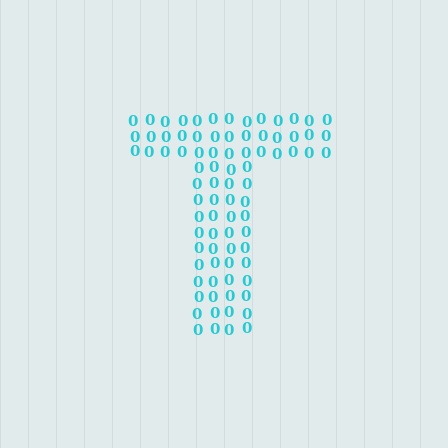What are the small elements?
The small elements are digit 0's.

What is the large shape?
The large shape is the letter T.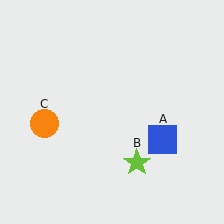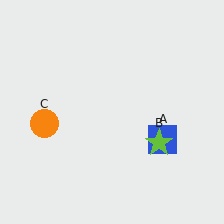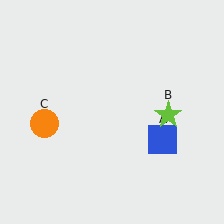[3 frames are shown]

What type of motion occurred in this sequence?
The lime star (object B) rotated counterclockwise around the center of the scene.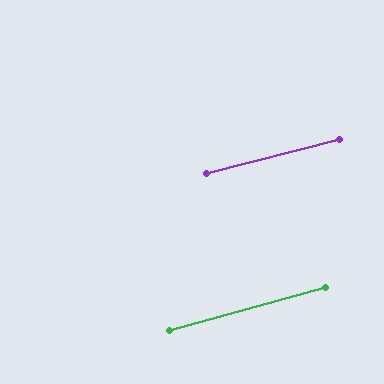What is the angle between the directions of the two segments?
Approximately 1 degree.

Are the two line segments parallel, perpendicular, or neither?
Parallel — their directions differ by only 1.2°.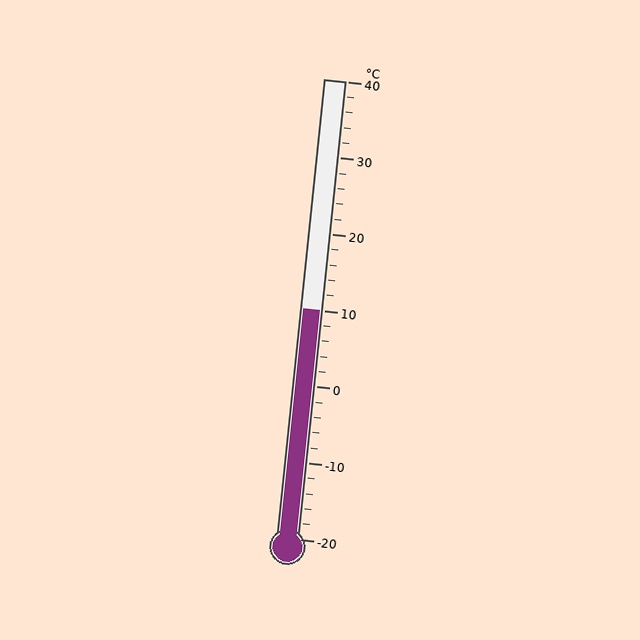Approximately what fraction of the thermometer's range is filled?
The thermometer is filled to approximately 50% of its range.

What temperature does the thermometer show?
The thermometer shows approximately 10°C.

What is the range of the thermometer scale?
The thermometer scale ranges from -20°C to 40°C.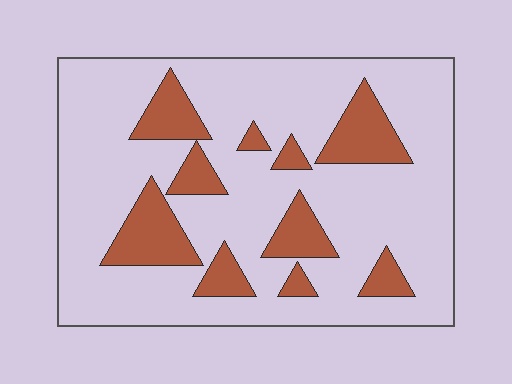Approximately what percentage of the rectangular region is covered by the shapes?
Approximately 20%.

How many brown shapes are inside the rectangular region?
10.